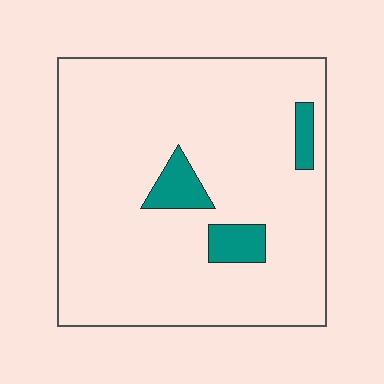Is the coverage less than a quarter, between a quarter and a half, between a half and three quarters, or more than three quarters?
Less than a quarter.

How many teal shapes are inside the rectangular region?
3.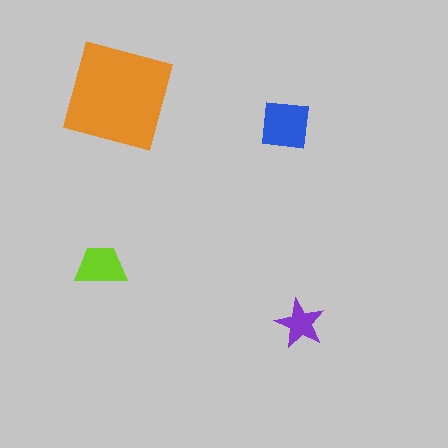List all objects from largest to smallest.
The orange diamond, the blue square, the lime trapezoid, the purple star.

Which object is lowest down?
The purple star is bottommost.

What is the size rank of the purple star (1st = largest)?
4th.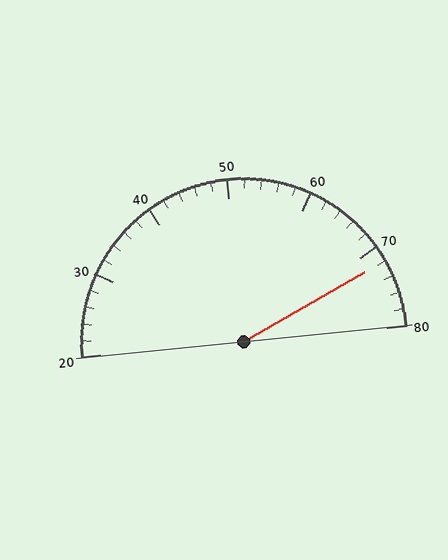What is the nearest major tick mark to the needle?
The nearest major tick mark is 70.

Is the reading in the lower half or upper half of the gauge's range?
The reading is in the upper half of the range (20 to 80).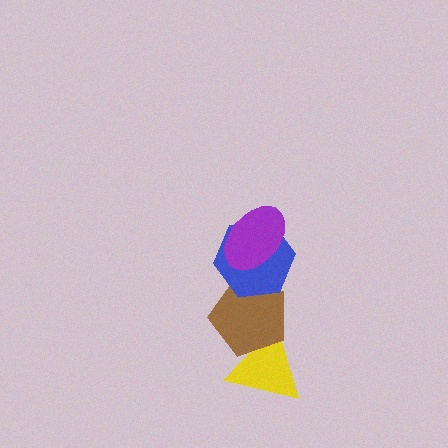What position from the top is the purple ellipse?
The purple ellipse is 1st from the top.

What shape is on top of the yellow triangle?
The brown pentagon is on top of the yellow triangle.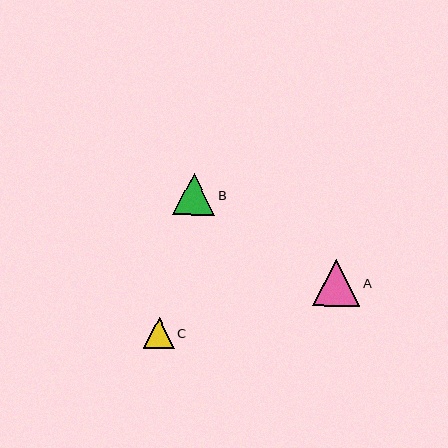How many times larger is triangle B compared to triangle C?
Triangle B is approximately 1.3 times the size of triangle C.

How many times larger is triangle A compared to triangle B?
Triangle A is approximately 1.1 times the size of triangle B.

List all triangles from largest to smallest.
From largest to smallest: A, B, C.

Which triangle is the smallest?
Triangle C is the smallest with a size of approximately 31 pixels.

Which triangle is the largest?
Triangle A is the largest with a size of approximately 47 pixels.